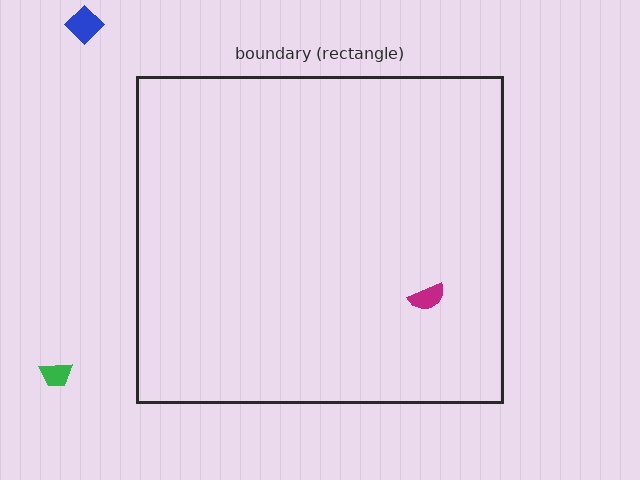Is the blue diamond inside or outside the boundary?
Outside.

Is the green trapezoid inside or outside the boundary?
Outside.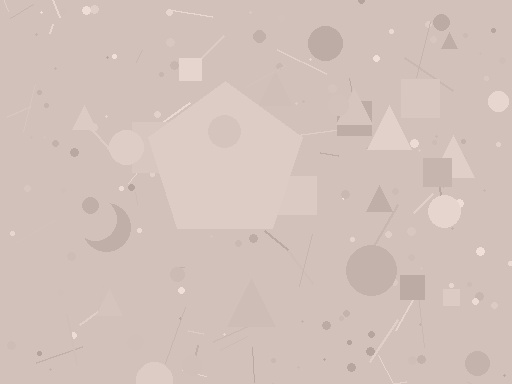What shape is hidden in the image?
A pentagon is hidden in the image.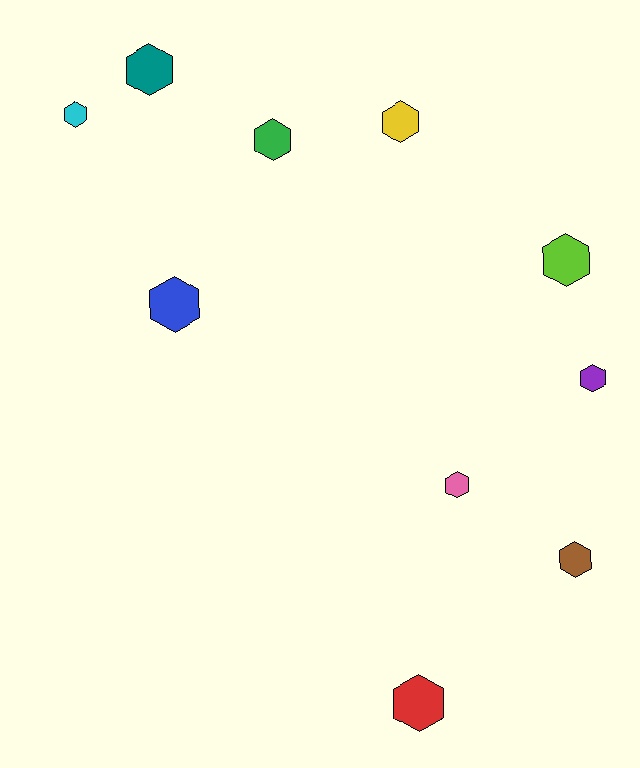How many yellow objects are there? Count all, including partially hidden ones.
There is 1 yellow object.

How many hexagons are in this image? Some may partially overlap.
There are 10 hexagons.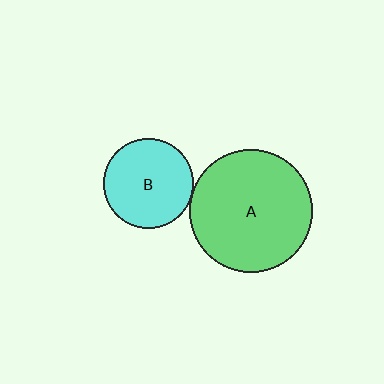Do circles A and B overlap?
Yes.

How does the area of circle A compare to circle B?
Approximately 1.9 times.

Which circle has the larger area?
Circle A (green).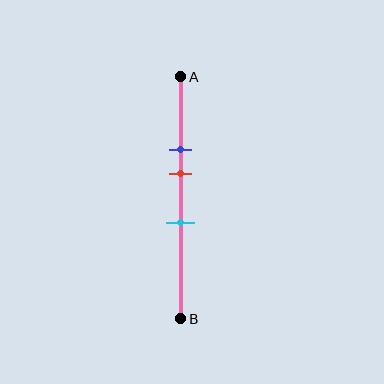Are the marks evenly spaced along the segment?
Yes, the marks are approximately evenly spaced.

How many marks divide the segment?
There are 3 marks dividing the segment.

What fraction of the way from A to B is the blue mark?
The blue mark is approximately 30% (0.3) of the way from A to B.